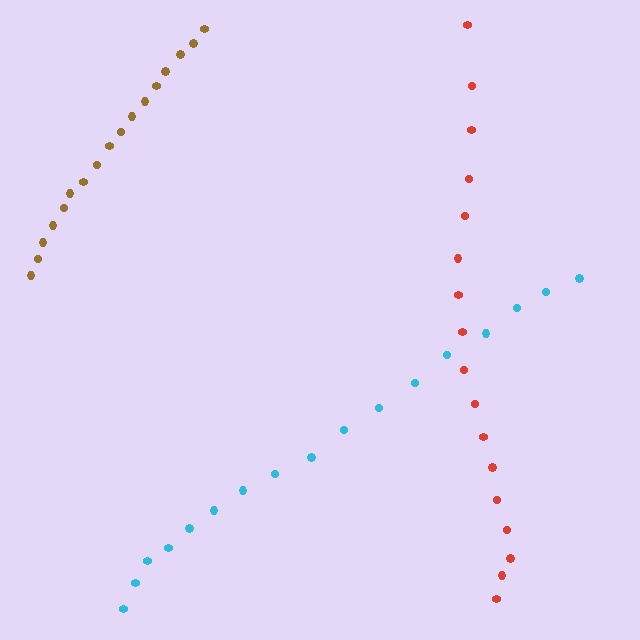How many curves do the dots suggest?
There are 3 distinct paths.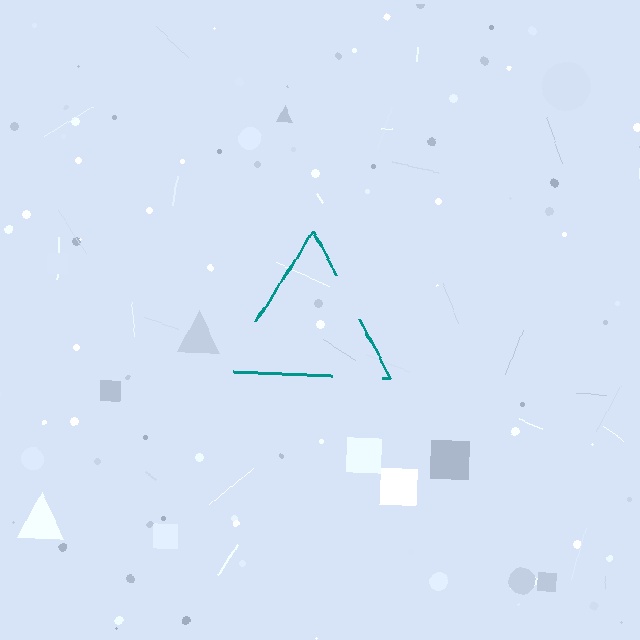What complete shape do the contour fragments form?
The contour fragments form a triangle.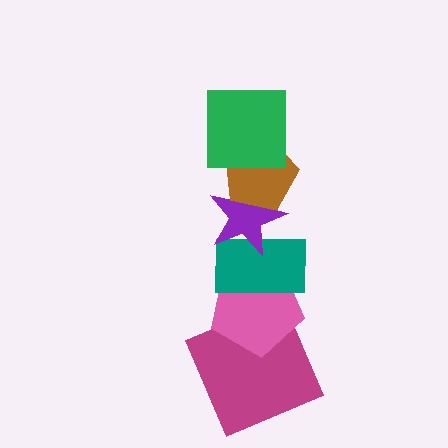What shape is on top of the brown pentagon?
The green square is on top of the brown pentagon.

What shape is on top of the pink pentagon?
The teal rectangle is on top of the pink pentagon.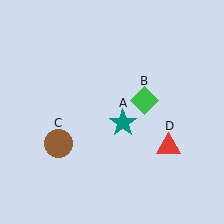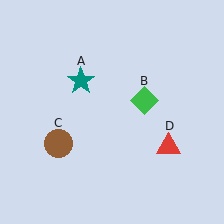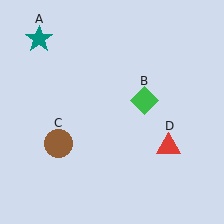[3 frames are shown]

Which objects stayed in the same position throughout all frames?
Green diamond (object B) and brown circle (object C) and red triangle (object D) remained stationary.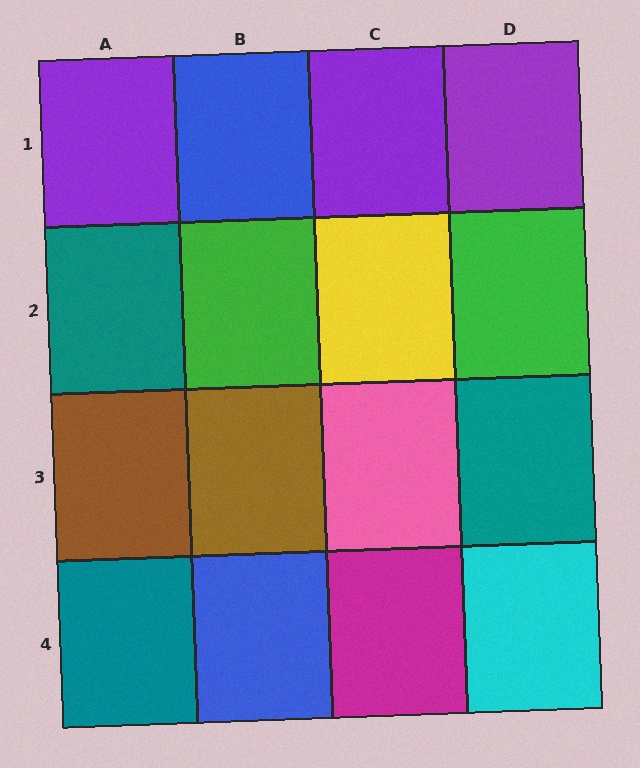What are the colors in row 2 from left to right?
Teal, green, yellow, green.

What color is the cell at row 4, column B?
Blue.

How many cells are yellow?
1 cell is yellow.